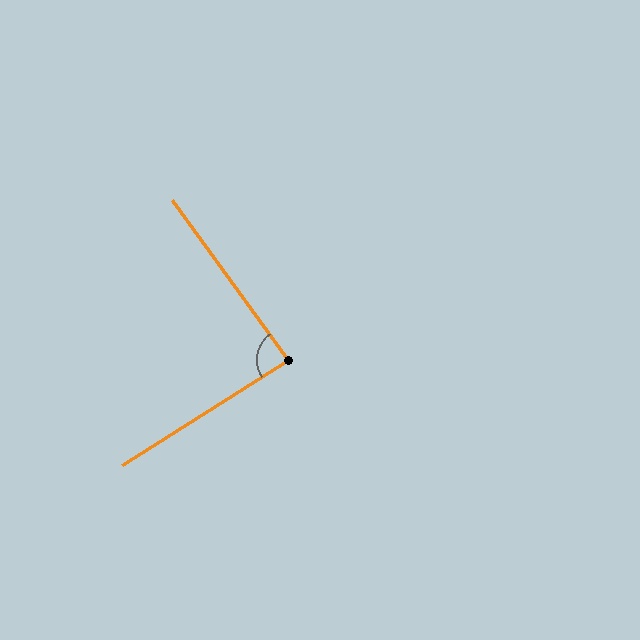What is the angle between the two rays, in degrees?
Approximately 86 degrees.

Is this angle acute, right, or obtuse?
It is approximately a right angle.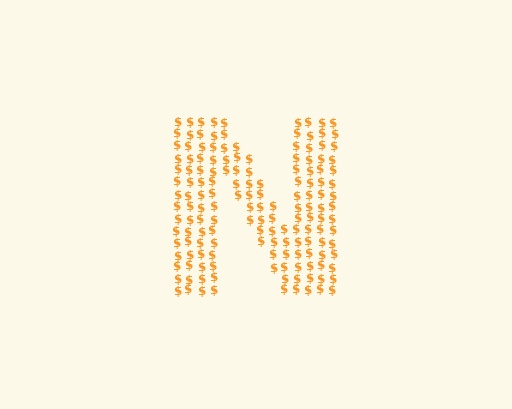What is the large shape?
The large shape is the letter N.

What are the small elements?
The small elements are dollar signs.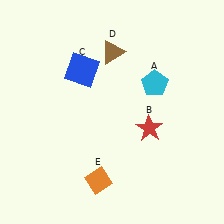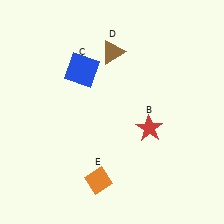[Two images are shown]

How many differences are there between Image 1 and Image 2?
There is 1 difference between the two images.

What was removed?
The cyan pentagon (A) was removed in Image 2.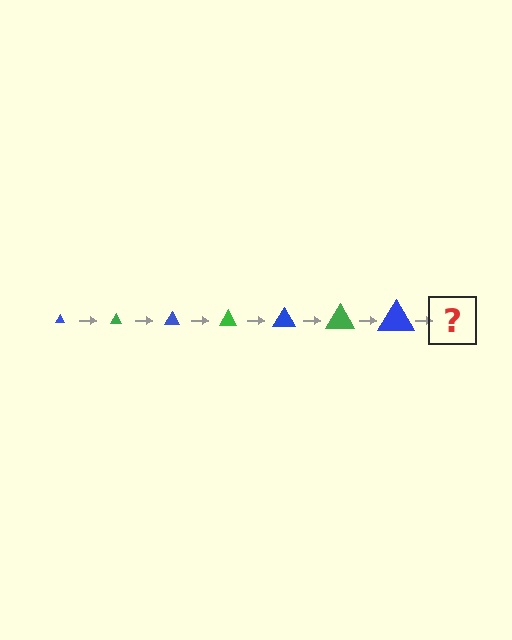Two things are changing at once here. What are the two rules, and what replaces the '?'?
The two rules are that the triangle grows larger each step and the color cycles through blue and green. The '?' should be a green triangle, larger than the previous one.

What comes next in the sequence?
The next element should be a green triangle, larger than the previous one.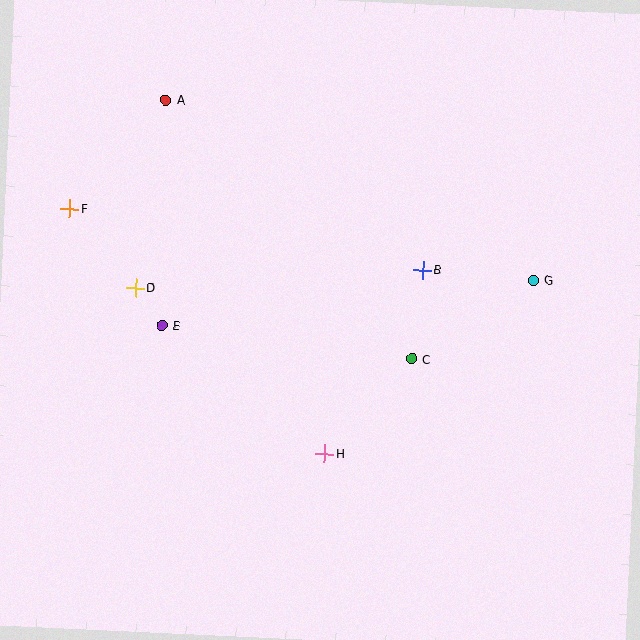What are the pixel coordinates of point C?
Point C is at (412, 359).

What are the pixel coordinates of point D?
Point D is at (135, 288).